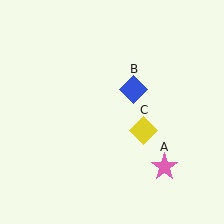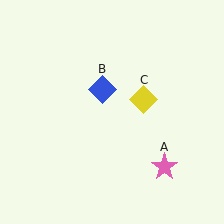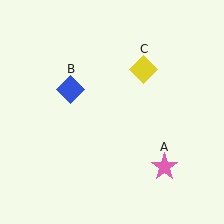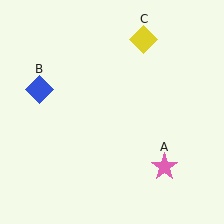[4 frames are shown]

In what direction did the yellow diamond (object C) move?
The yellow diamond (object C) moved up.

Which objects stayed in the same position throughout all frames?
Pink star (object A) remained stationary.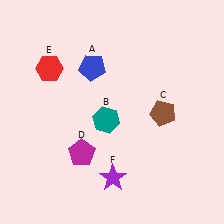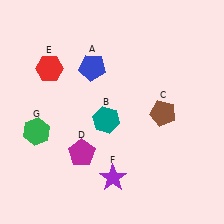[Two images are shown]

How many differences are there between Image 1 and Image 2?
There is 1 difference between the two images.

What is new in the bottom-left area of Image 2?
A green hexagon (G) was added in the bottom-left area of Image 2.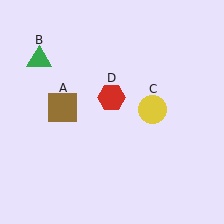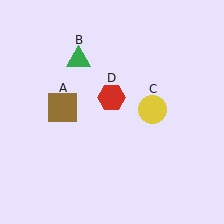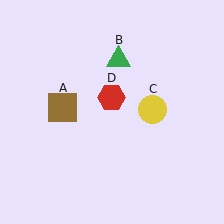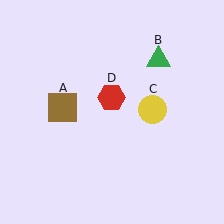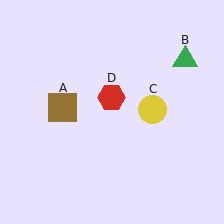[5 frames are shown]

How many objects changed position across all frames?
1 object changed position: green triangle (object B).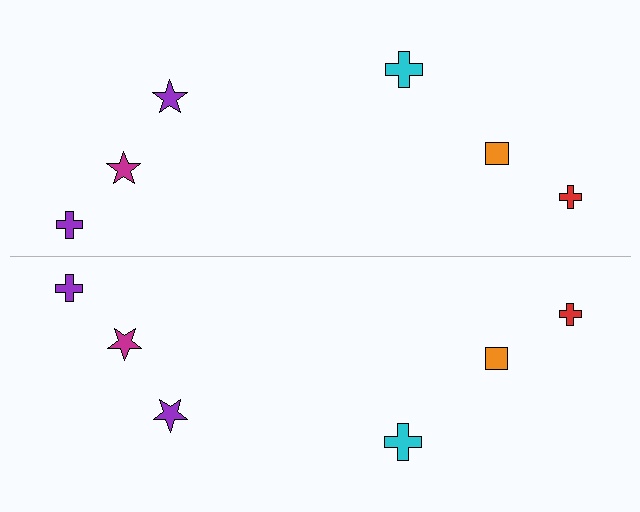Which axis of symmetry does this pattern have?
The pattern has a horizontal axis of symmetry running through the center of the image.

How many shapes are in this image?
There are 12 shapes in this image.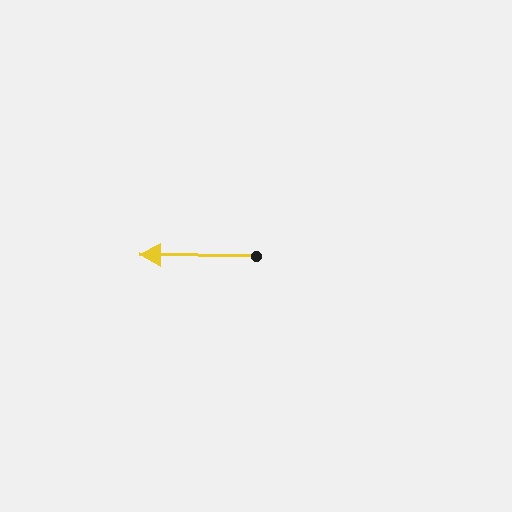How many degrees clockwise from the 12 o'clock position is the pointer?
Approximately 271 degrees.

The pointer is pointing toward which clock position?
Roughly 9 o'clock.